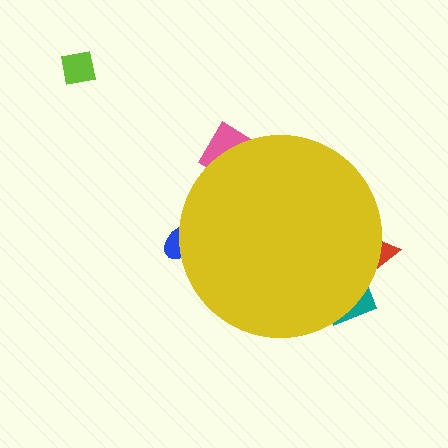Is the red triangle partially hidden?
Yes, the red triangle is partially hidden behind the yellow circle.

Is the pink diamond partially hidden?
Yes, the pink diamond is partially hidden behind the yellow circle.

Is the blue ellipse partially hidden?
Yes, the blue ellipse is partially hidden behind the yellow circle.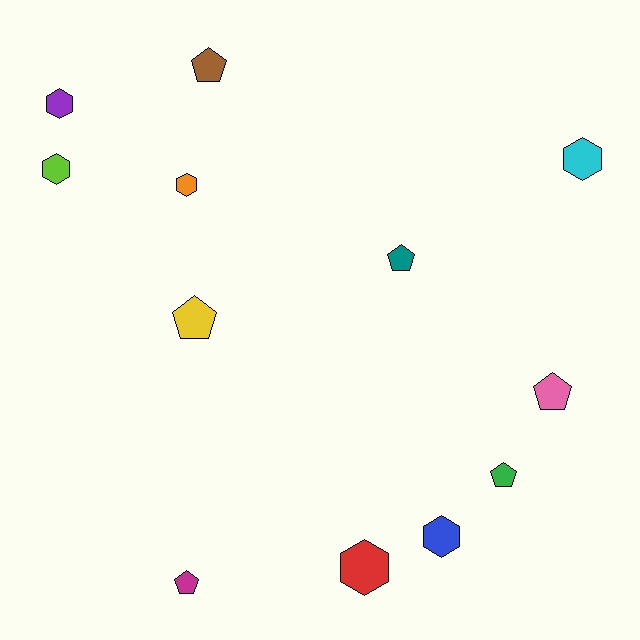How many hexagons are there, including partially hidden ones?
There are 6 hexagons.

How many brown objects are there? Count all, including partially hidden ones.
There is 1 brown object.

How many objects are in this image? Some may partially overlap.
There are 12 objects.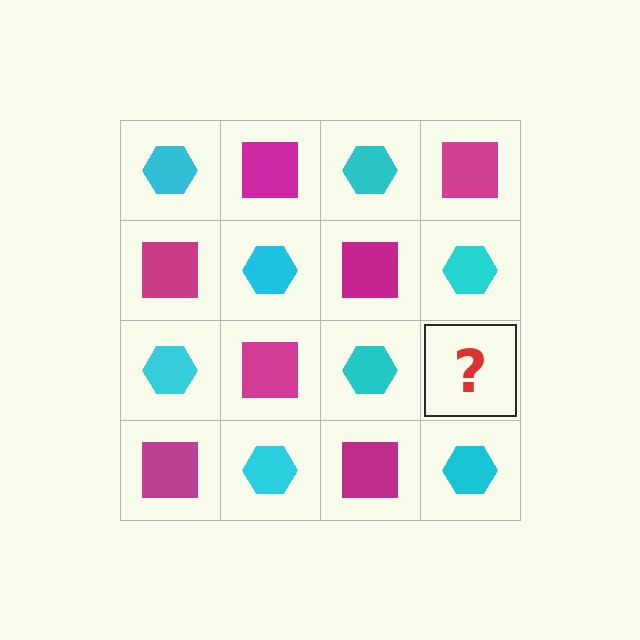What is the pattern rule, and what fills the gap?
The rule is that it alternates cyan hexagon and magenta square in a checkerboard pattern. The gap should be filled with a magenta square.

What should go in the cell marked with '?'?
The missing cell should contain a magenta square.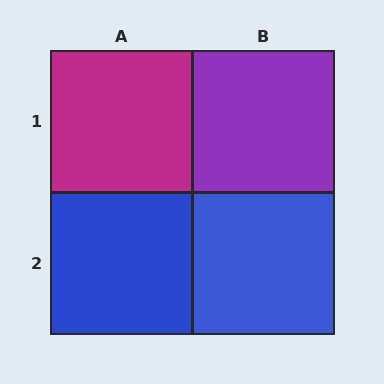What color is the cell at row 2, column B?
Blue.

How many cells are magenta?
1 cell is magenta.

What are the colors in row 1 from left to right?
Magenta, purple.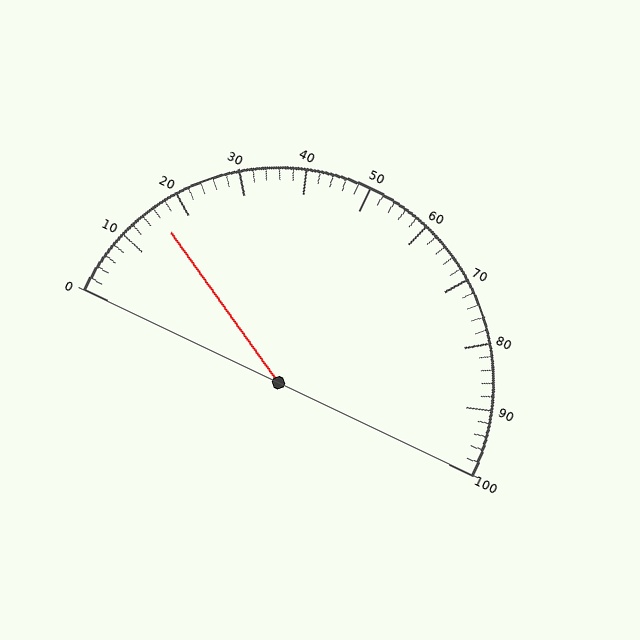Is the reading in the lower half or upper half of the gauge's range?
The reading is in the lower half of the range (0 to 100).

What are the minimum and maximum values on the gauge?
The gauge ranges from 0 to 100.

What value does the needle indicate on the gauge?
The needle indicates approximately 16.